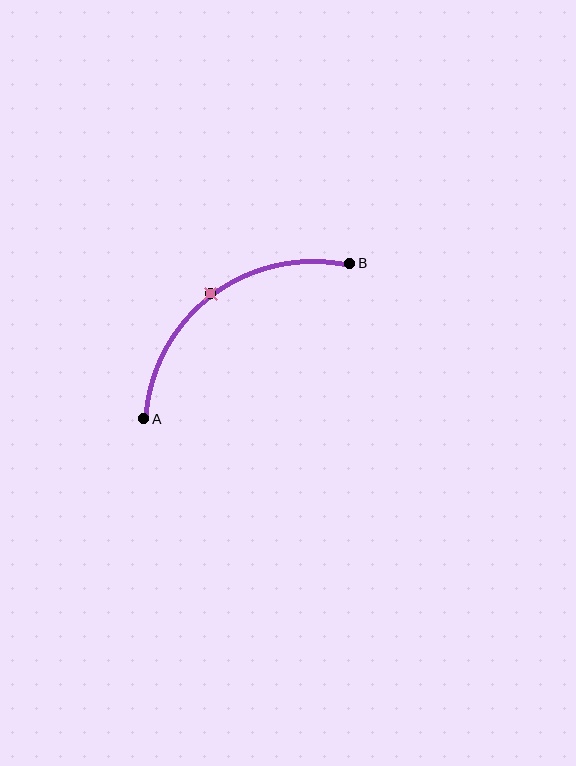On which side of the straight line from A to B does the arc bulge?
The arc bulges above and to the left of the straight line connecting A and B.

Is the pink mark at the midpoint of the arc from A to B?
Yes. The pink mark lies on the arc at equal arc-length from both A and B — it is the arc midpoint.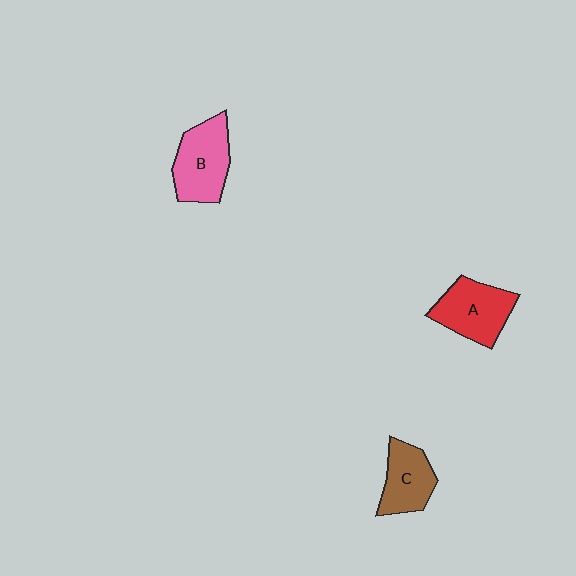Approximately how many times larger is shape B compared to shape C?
Approximately 1.3 times.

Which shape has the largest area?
Shape B (pink).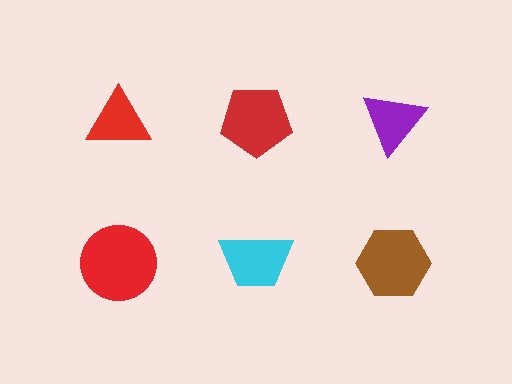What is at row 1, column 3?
A purple triangle.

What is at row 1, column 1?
A red triangle.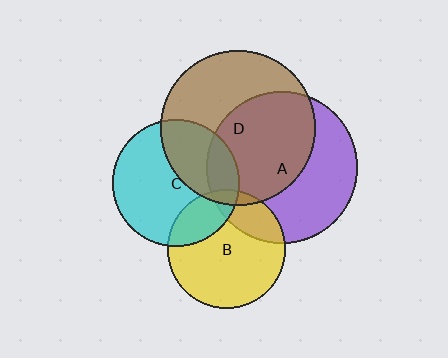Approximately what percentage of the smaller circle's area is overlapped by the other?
Approximately 55%.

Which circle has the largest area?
Circle D (brown).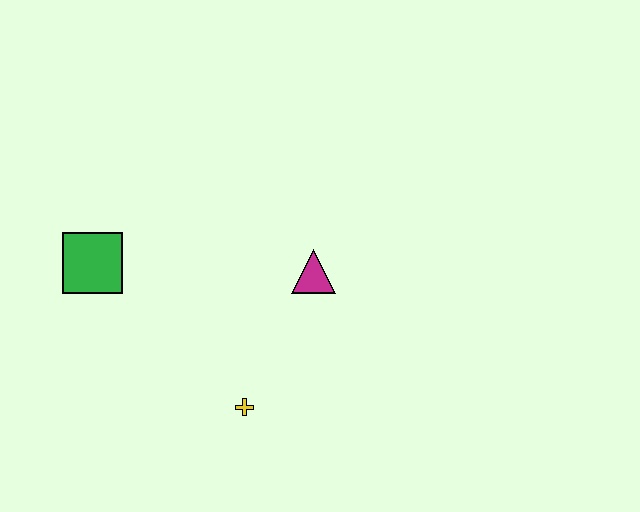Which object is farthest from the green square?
The magenta triangle is farthest from the green square.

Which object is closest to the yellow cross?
The magenta triangle is closest to the yellow cross.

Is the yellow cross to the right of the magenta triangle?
No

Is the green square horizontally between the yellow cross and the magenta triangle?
No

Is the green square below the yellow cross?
No